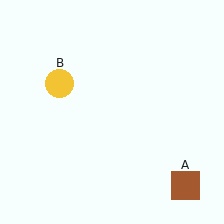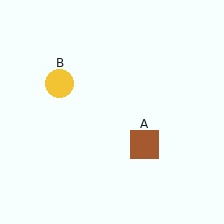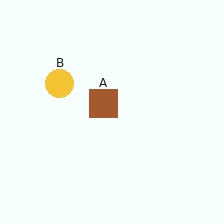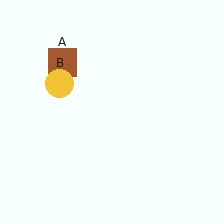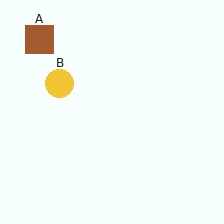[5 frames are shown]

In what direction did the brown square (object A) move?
The brown square (object A) moved up and to the left.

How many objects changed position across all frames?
1 object changed position: brown square (object A).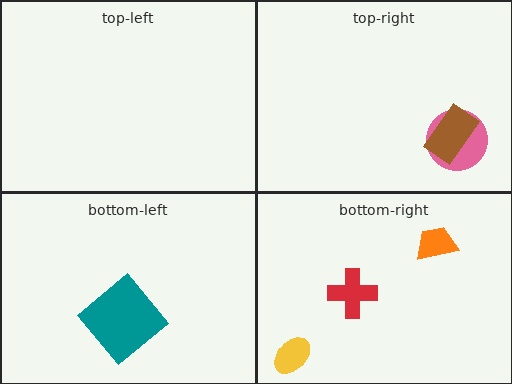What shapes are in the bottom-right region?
The yellow ellipse, the red cross, the orange trapezoid.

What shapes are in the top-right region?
The pink circle, the brown rectangle.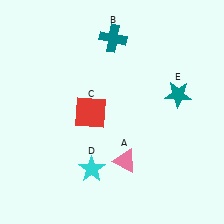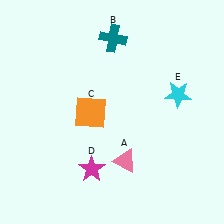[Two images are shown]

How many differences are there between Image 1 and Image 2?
There are 3 differences between the two images.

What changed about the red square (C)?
In Image 1, C is red. In Image 2, it changed to orange.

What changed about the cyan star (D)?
In Image 1, D is cyan. In Image 2, it changed to magenta.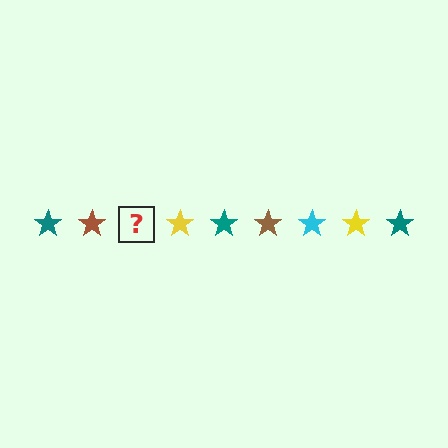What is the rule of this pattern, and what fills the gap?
The rule is that the pattern cycles through teal, brown, cyan, yellow stars. The gap should be filled with a cyan star.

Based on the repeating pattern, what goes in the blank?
The blank should be a cyan star.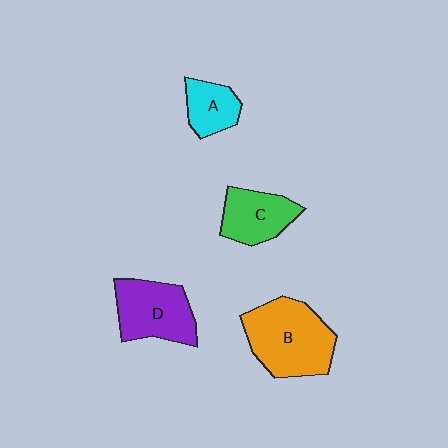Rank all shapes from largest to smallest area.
From largest to smallest: B (orange), D (purple), C (green), A (cyan).